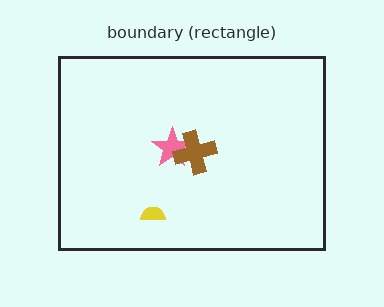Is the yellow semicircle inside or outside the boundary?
Inside.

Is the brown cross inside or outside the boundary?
Inside.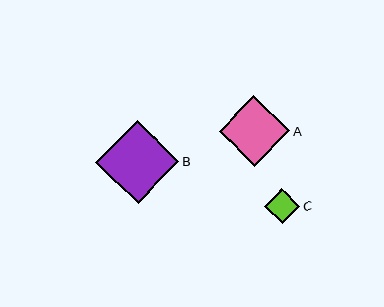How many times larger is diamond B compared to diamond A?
Diamond B is approximately 1.2 times the size of diamond A.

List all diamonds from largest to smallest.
From largest to smallest: B, A, C.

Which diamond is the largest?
Diamond B is the largest with a size of approximately 83 pixels.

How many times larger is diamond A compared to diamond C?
Diamond A is approximately 2.0 times the size of diamond C.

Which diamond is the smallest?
Diamond C is the smallest with a size of approximately 35 pixels.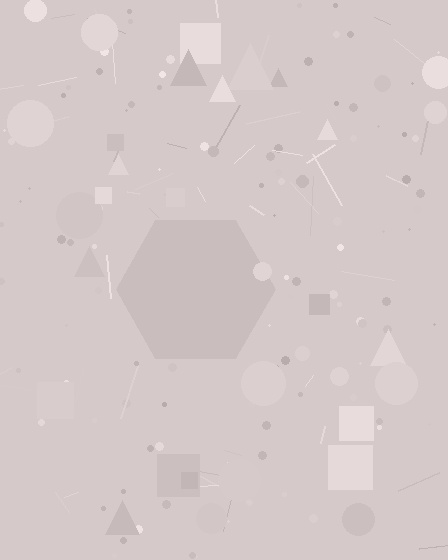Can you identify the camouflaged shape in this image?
The camouflaged shape is a hexagon.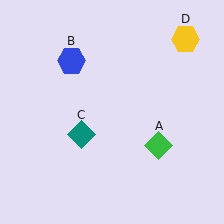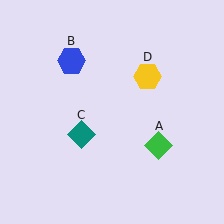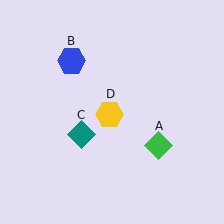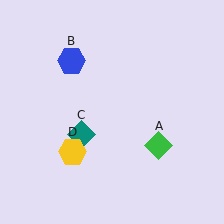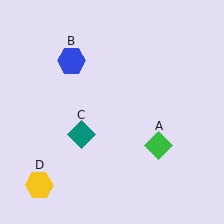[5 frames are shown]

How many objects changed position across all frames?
1 object changed position: yellow hexagon (object D).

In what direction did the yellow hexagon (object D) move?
The yellow hexagon (object D) moved down and to the left.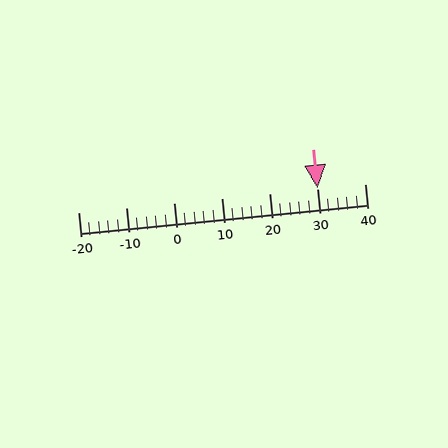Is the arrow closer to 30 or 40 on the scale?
The arrow is closer to 30.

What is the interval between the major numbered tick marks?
The major tick marks are spaced 10 units apart.